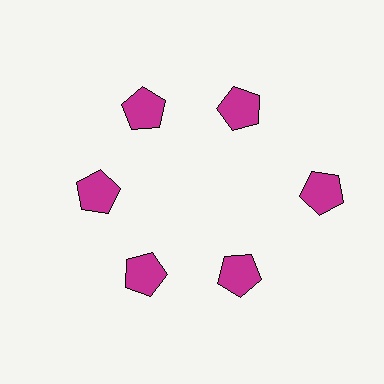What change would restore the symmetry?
The symmetry would be restored by moving it inward, back onto the ring so that all 6 pentagons sit at equal angles and equal distance from the center.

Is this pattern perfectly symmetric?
No. The 6 magenta pentagons are arranged in a ring, but one element near the 3 o'clock position is pushed outward from the center, breaking the 6-fold rotational symmetry.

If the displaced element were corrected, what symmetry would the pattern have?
It would have 6-fold rotational symmetry — the pattern would map onto itself every 60 degrees.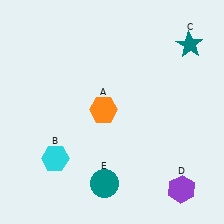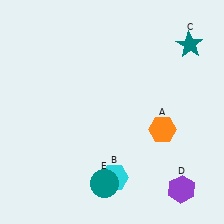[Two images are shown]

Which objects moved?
The objects that moved are: the orange hexagon (A), the cyan hexagon (B).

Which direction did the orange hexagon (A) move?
The orange hexagon (A) moved right.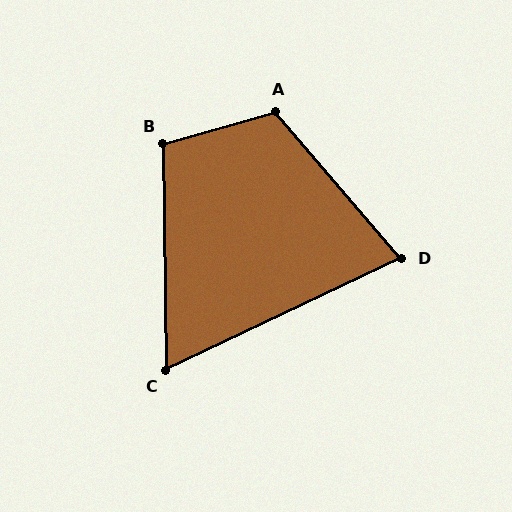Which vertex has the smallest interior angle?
C, at approximately 65 degrees.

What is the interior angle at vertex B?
Approximately 105 degrees (obtuse).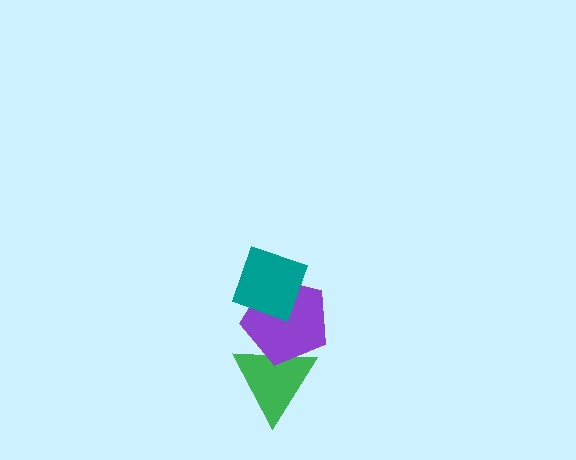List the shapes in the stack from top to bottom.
From top to bottom: the teal diamond, the purple pentagon, the green triangle.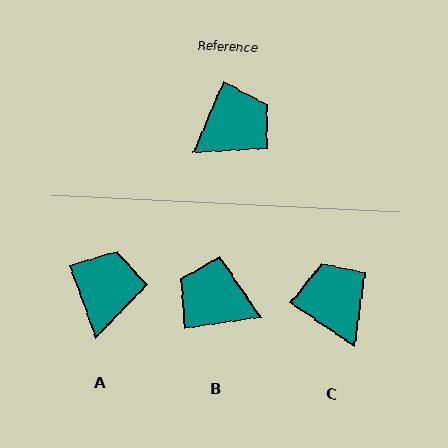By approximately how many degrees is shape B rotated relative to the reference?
Approximately 121 degrees counter-clockwise.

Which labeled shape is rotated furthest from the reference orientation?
B, about 121 degrees away.